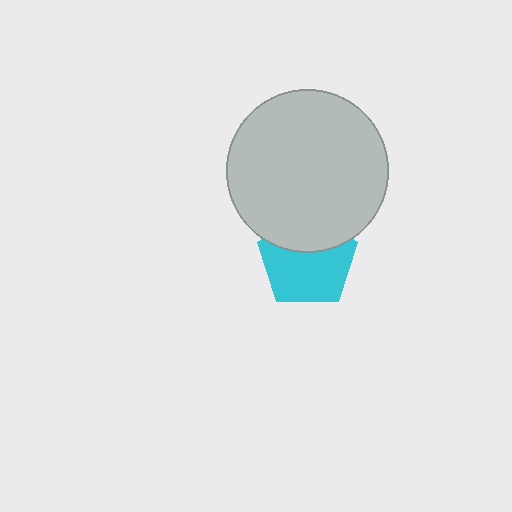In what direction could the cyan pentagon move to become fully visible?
The cyan pentagon could move down. That would shift it out from behind the light gray circle entirely.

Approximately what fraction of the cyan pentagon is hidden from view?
Roughly 35% of the cyan pentagon is hidden behind the light gray circle.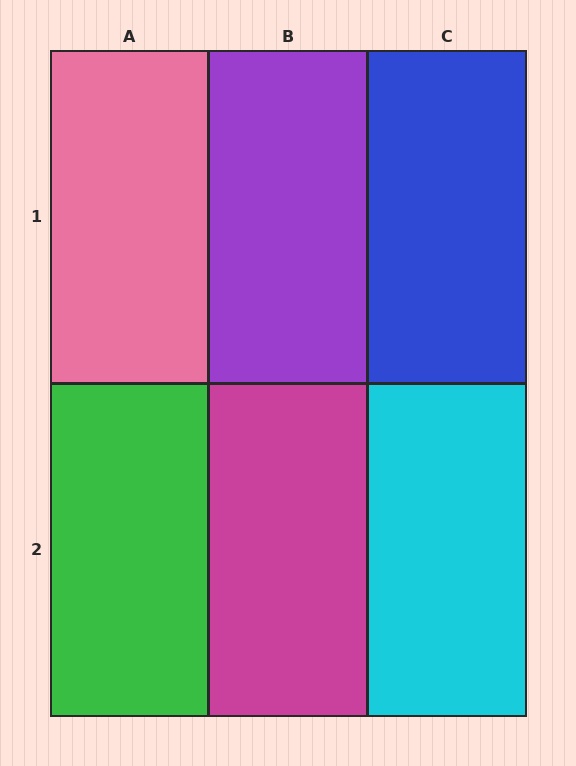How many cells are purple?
1 cell is purple.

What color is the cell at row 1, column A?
Pink.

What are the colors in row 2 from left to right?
Green, magenta, cyan.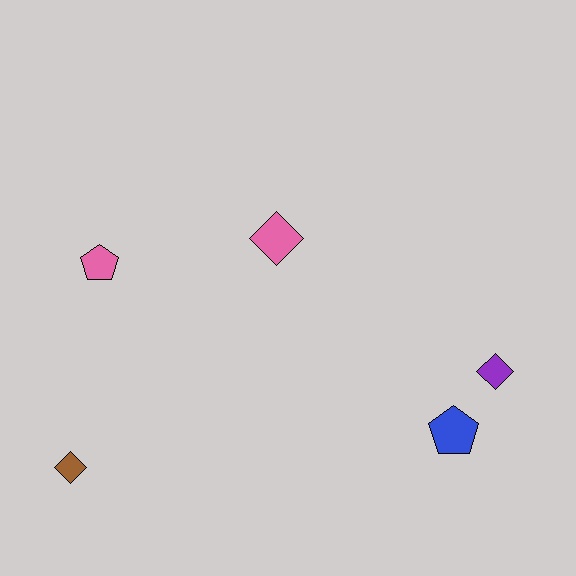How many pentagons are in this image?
There are 2 pentagons.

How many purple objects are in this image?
There is 1 purple object.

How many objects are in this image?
There are 5 objects.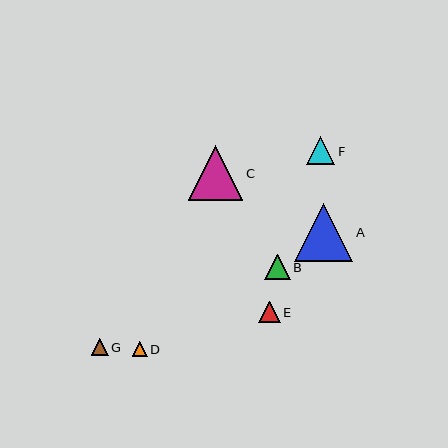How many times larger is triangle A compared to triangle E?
Triangle A is approximately 2.7 times the size of triangle E.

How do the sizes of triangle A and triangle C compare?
Triangle A and triangle C are approximately the same size.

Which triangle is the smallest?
Triangle D is the smallest with a size of approximately 15 pixels.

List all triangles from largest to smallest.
From largest to smallest: A, C, F, B, E, G, D.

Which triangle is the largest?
Triangle A is the largest with a size of approximately 58 pixels.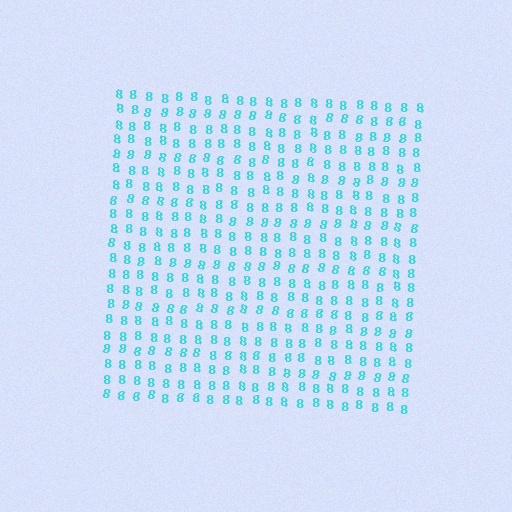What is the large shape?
The large shape is a square.